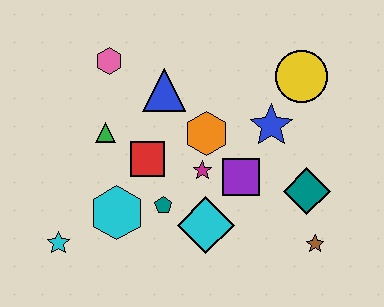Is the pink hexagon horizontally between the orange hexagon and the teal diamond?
No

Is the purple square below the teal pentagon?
No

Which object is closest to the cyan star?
The cyan hexagon is closest to the cyan star.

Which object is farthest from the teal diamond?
The cyan star is farthest from the teal diamond.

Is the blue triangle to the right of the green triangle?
Yes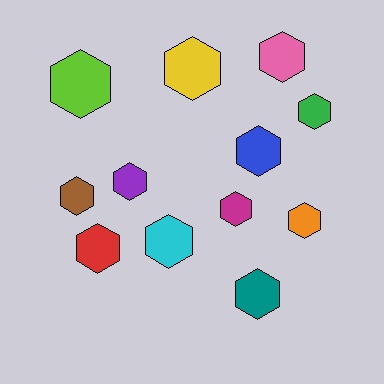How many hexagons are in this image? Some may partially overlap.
There are 12 hexagons.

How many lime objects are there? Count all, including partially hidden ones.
There is 1 lime object.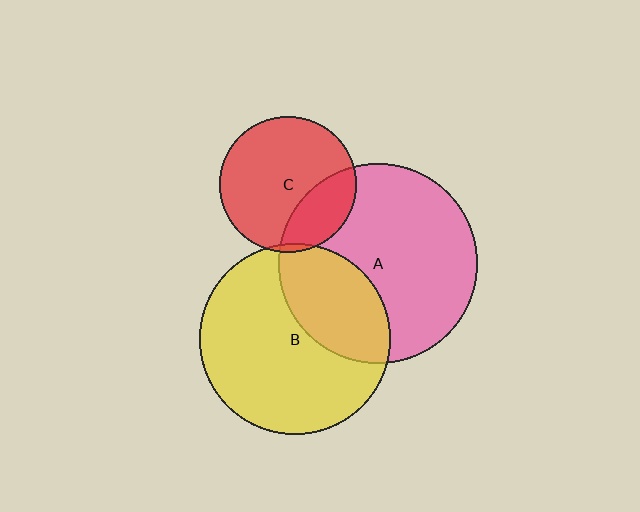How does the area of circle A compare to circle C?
Approximately 2.1 times.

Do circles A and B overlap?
Yes.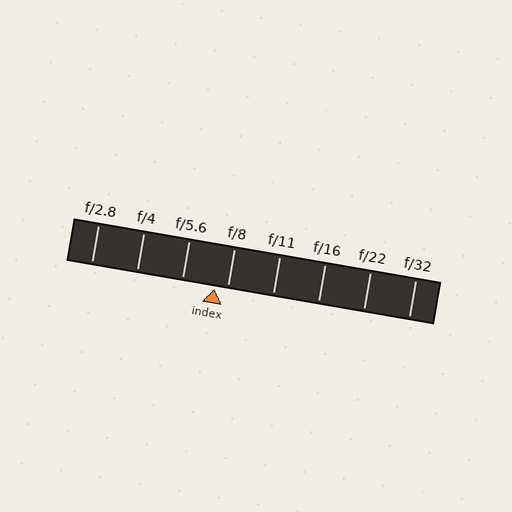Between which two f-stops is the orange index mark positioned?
The index mark is between f/5.6 and f/8.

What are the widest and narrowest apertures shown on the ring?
The widest aperture shown is f/2.8 and the narrowest is f/32.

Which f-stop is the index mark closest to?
The index mark is closest to f/8.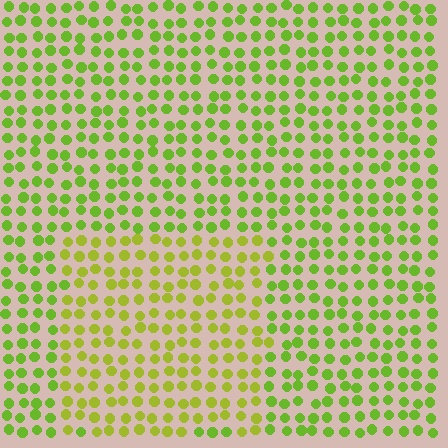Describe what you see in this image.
The image is filled with small lime elements in a uniform arrangement. A rectangle-shaped region is visible where the elements are tinted to a slightly different hue, forming a subtle color boundary.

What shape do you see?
I see a rectangle.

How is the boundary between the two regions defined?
The boundary is defined purely by a slight shift in hue (about 23 degrees). Spacing, size, and orientation are identical on both sides.